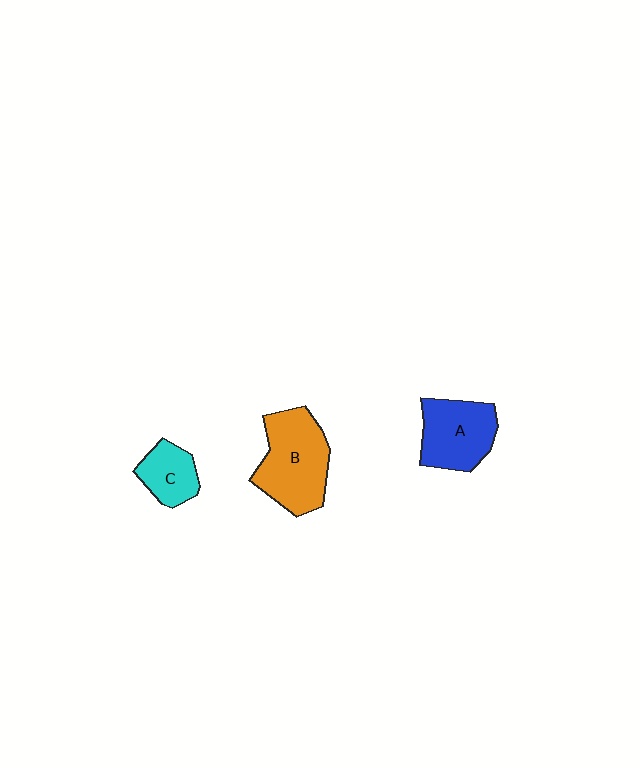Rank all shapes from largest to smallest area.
From largest to smallest: B (orange), A (blue), C (cyan).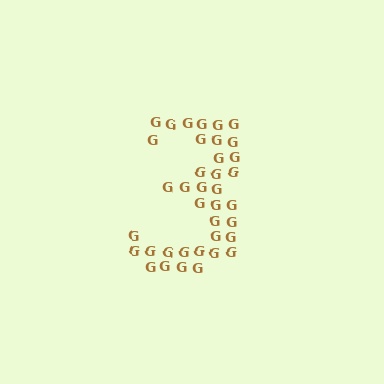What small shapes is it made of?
It is made of small letter G's.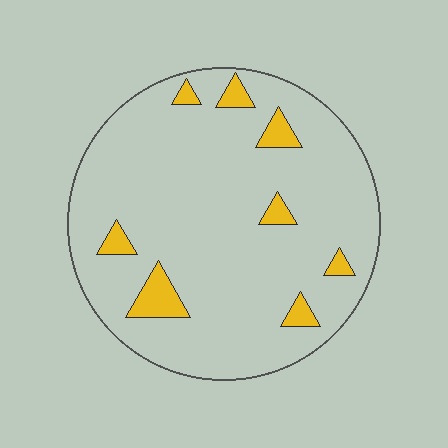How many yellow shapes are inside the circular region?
8.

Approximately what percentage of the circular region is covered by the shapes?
Approximately 10%.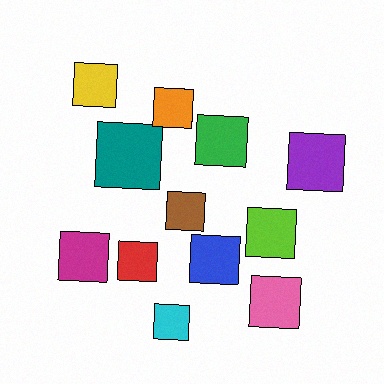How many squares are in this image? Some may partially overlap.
There are 12 squares.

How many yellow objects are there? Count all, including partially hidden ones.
There is 1 yellow object.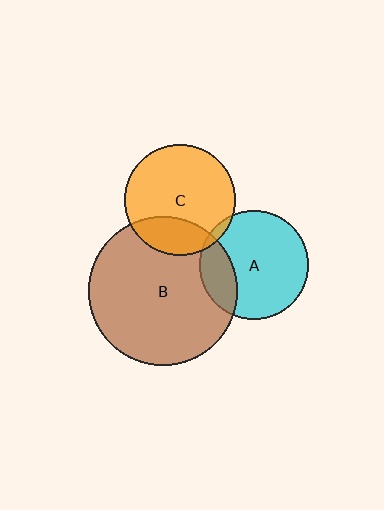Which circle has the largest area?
Circle B (brown).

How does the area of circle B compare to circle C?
Approximately 1.8 times.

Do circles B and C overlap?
Yes.